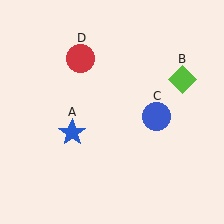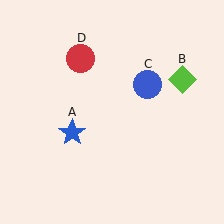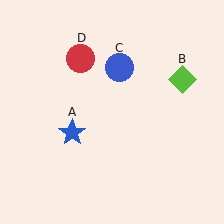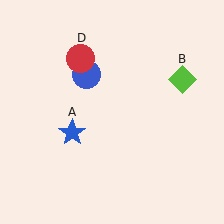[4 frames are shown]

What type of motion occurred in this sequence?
The blue circle (object C) rotated counterclockwise around the center of the scene.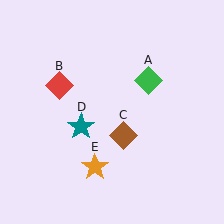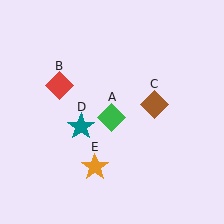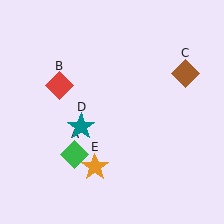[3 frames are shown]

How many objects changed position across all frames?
2 objects changed position: green diamond (object A), brown diamond (object C).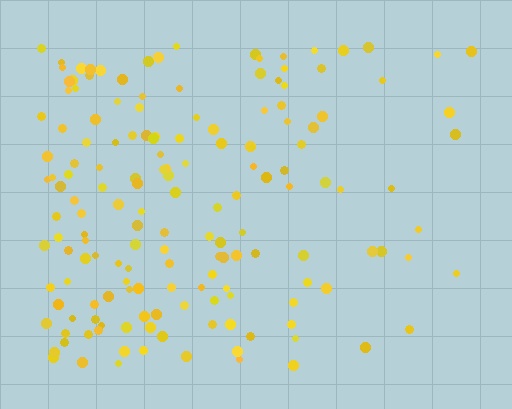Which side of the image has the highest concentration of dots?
The left.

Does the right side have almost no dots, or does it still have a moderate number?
Still a moderate number, just noticeably fewer than the left.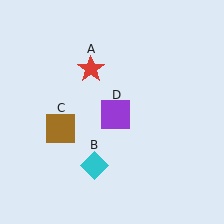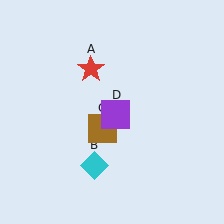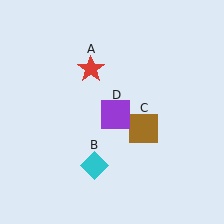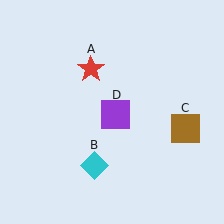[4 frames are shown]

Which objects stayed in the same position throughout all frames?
Red star (object A) and cyan diamond (object B) and purple square (object D) remained stationary.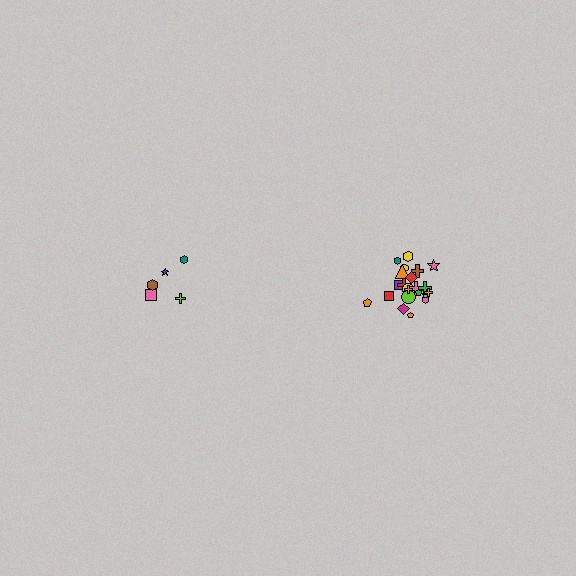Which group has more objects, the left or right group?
The right group.